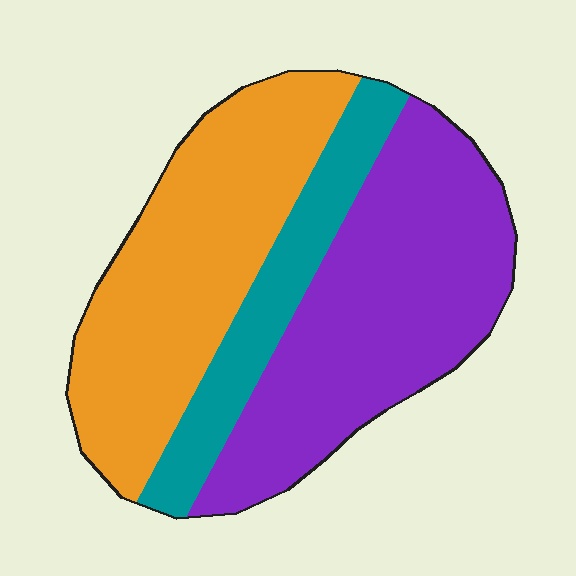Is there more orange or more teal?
Orange.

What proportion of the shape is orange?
Orange covers 39% of the shape.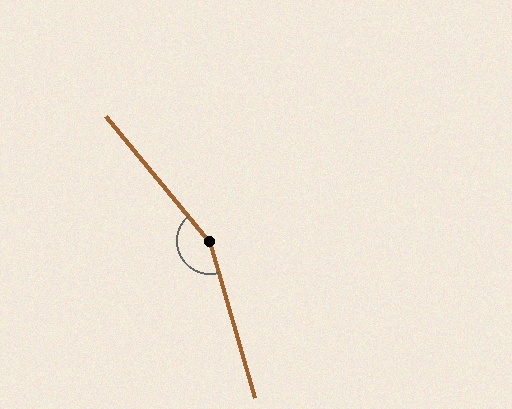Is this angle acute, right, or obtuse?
It is obtuse.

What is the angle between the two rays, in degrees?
Approximately 156 degrees.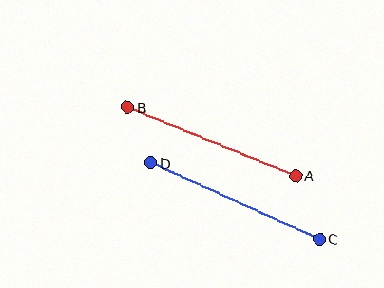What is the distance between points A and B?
The distance is approximately 181 pixels.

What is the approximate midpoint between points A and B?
The midpoint is at approximately (212, 142) pixels.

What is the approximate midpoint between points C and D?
The midpoint is at approximately (235, 201) pixels.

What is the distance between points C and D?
The distance is approximately 185 pixels.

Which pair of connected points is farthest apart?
Points C and D are farthest apart.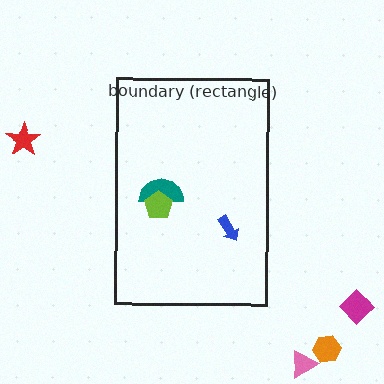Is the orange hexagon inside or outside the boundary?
Outside.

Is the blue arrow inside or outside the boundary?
Inside.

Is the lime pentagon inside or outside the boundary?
Inside.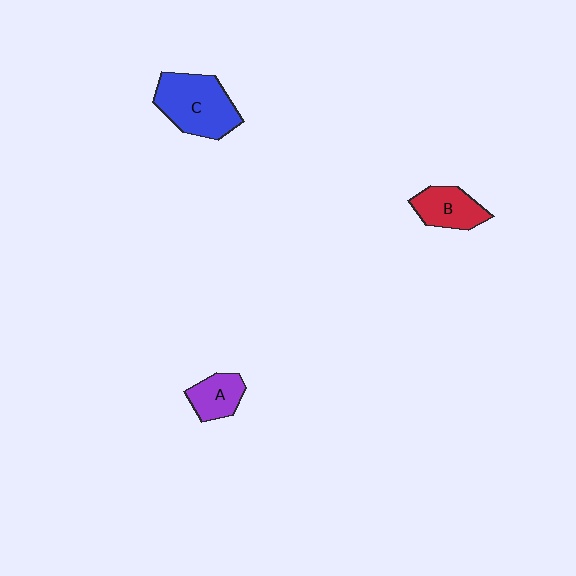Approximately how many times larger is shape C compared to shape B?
Approximately 1.6 times.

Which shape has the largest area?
Shape C (blue).